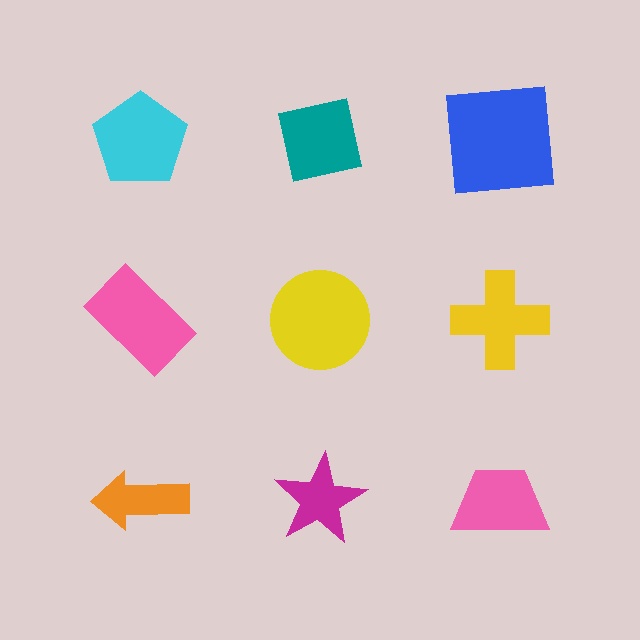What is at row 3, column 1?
An orange arrow.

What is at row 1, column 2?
A teal square.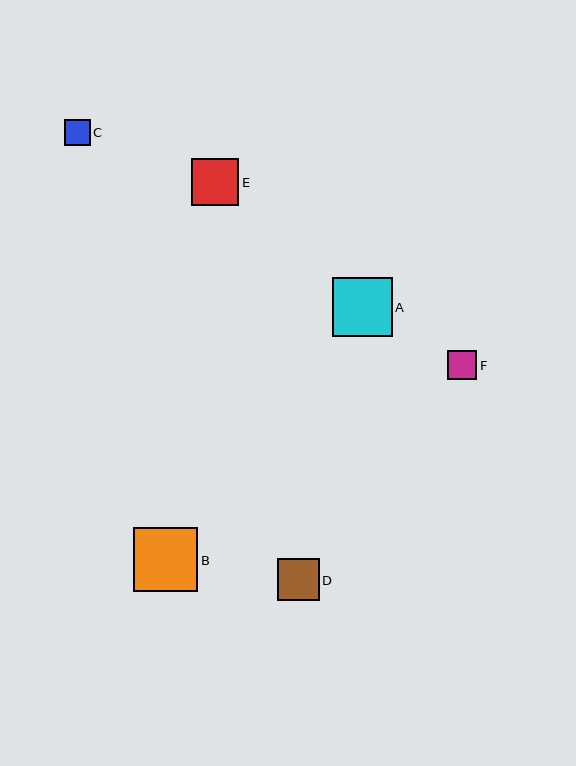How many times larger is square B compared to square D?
Square B is approximately 1.5 times the size of square D.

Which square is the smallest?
Square C is the smallest with a size of approximately 26 pixels.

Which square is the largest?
Square B is the largest with a size of approximately 65 pixels.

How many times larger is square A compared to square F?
Square A is approximately 2.0 times the size of square F.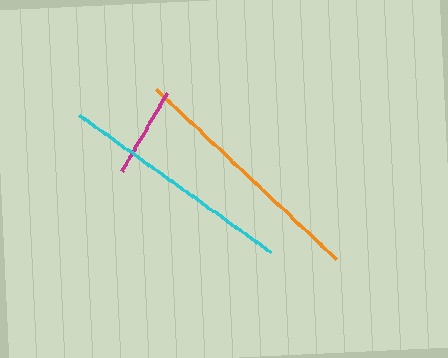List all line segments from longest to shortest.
From longest to shortest: orange, cyan, magenta.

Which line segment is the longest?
The orange line is the longest at approximately 248 pixels.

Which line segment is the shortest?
The magenta line is the shortest at approximately 91 pixels.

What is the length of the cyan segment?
The cyan segment is approximately 236 pixels long.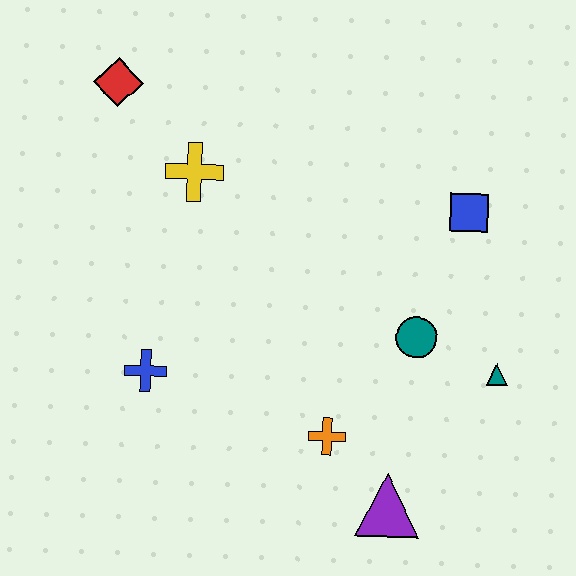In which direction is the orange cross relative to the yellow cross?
The orange cross is below the yellow cross.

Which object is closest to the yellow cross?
The red diamond is closest to the yellow cross.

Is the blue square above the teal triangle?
Yes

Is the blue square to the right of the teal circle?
Yes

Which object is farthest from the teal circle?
The red diamond is farthest from the teal circle.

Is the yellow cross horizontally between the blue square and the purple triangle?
No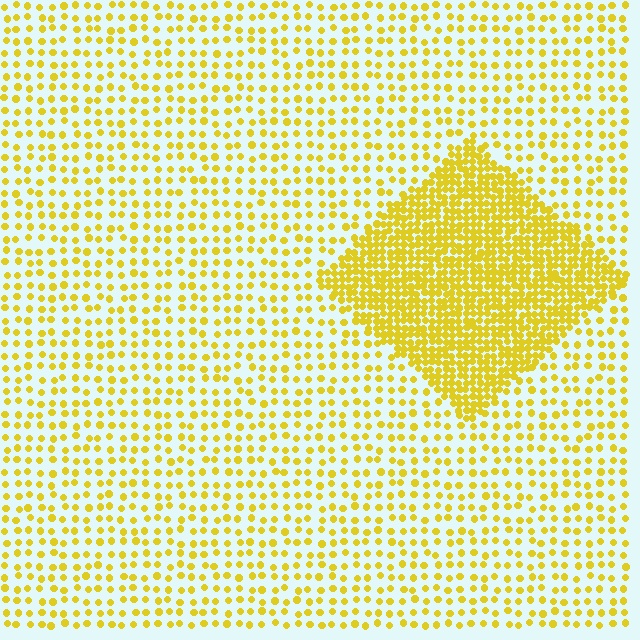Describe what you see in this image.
The image contains small yellow elements arranged at two different densities. A diamond-shaped region is visible where the elements are more densely packed than the surrounding area.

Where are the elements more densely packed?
The elements are more densely packed inside the diamond boundary.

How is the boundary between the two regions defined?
The boundary is defined by a change in element density (approximately 2.9x ratio). All elements are the same color, size, and shape.